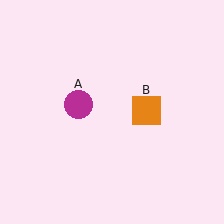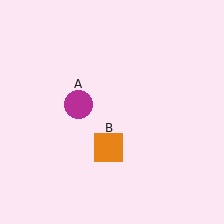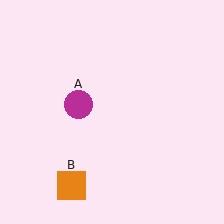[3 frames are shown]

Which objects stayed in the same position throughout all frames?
Magenta circle (object A) remained stationary.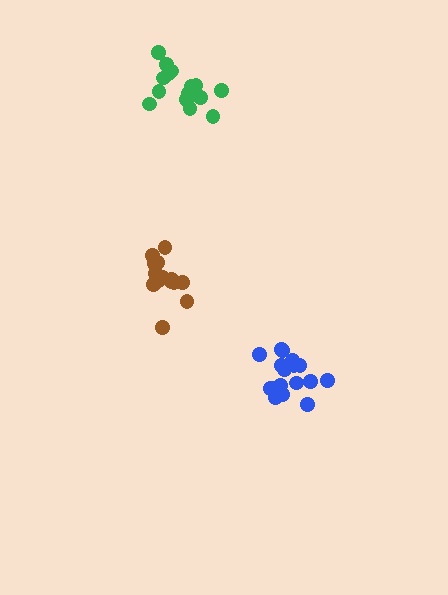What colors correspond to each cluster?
The clusters are colored: blue, green, brown.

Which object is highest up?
The green cluster is topmost.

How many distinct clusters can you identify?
There are 3 distinct clusters.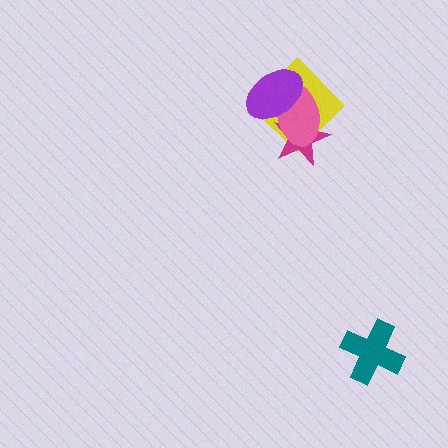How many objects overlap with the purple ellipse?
3 objects overlap with the purple ellipse.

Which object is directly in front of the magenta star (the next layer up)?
The pink ellipse is directly in front of the magenta star.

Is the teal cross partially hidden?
No, no other shape covers it.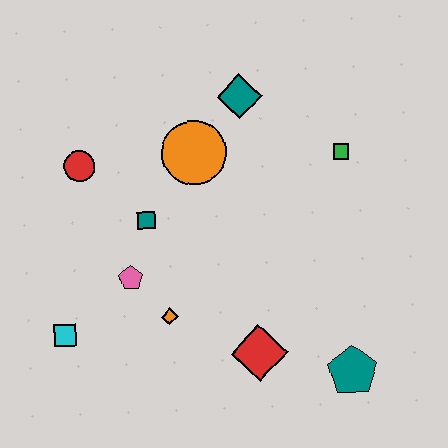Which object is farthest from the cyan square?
The green square is farthest from the cyan square.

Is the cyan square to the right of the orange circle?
No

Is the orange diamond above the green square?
No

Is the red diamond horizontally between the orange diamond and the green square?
Yes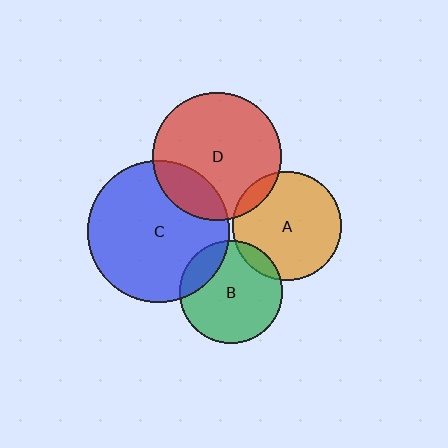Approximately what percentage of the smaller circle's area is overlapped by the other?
Approximately 10%.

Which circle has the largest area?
Circle C (blue).